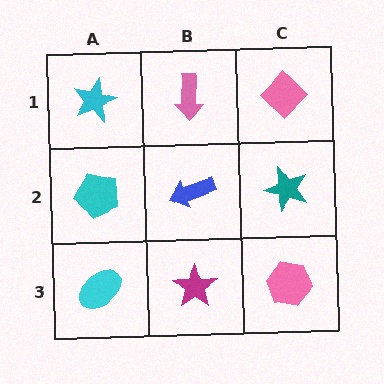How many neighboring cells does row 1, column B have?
3.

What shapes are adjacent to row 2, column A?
A cyan star (row 1, column A), a cyan ellipse (row 3, column A), a blue arrow (row 2, column B).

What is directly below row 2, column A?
A cyan ellipse.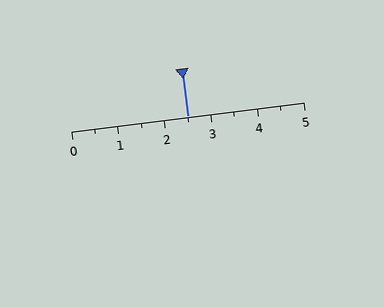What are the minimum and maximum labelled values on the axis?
The axis runs from 0 to 5.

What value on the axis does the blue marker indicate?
The marker indicates approximately 2.5.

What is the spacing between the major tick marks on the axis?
The major ticks are spaced 1 apart.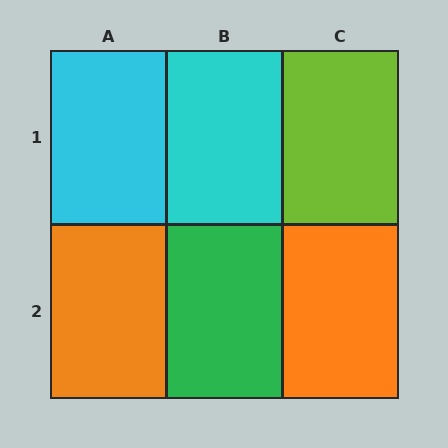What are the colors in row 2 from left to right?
Orange, green, orange.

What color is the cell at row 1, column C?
Lime.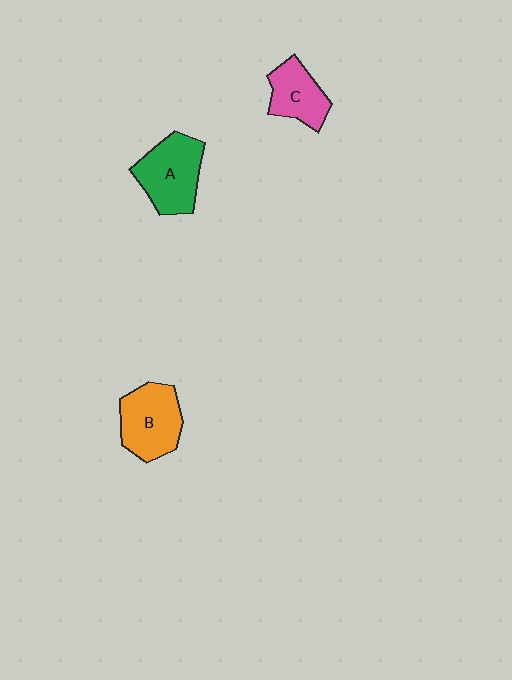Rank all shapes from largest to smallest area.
From largest to smallest: A (green), B (orange), C (pink).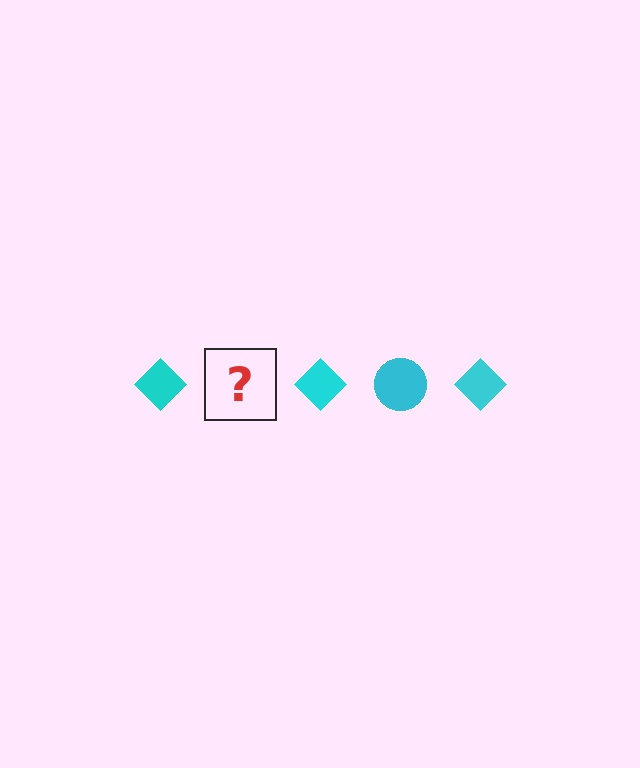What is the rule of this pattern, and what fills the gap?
The rule is that the pattern cycles through diamond, circle shapes in cyan. The gap should be filled with a cyan circle.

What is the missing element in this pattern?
The missing element is a cyan circle.